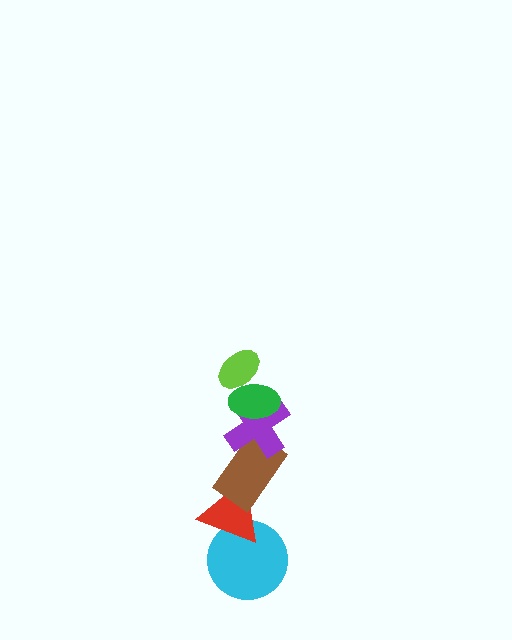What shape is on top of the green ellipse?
The lime ellipse is on top of the green ellipse.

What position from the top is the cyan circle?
The cyan circle is 6th from the top.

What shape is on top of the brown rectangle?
The purple cross is on top of the brown rectangle.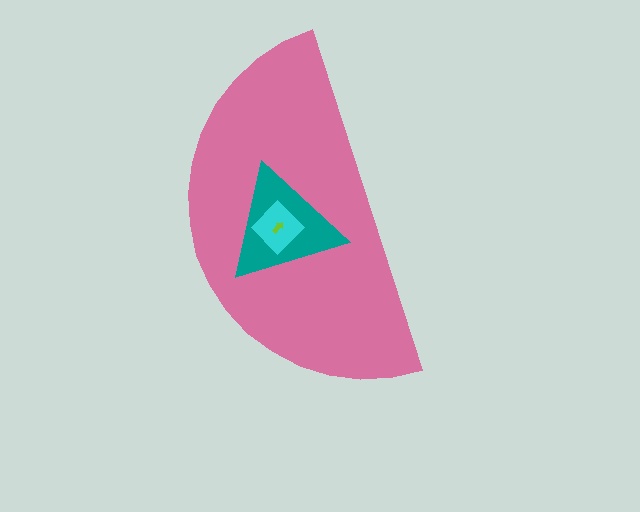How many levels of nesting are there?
4.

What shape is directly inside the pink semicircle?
The teal triangle.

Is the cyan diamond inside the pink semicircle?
Yes.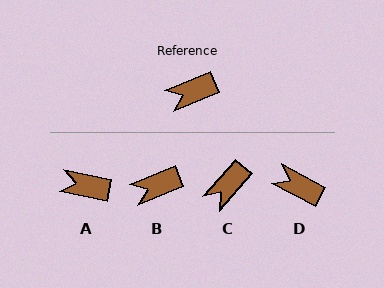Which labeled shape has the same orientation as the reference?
B.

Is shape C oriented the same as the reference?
No, it is off by about 26 degrees.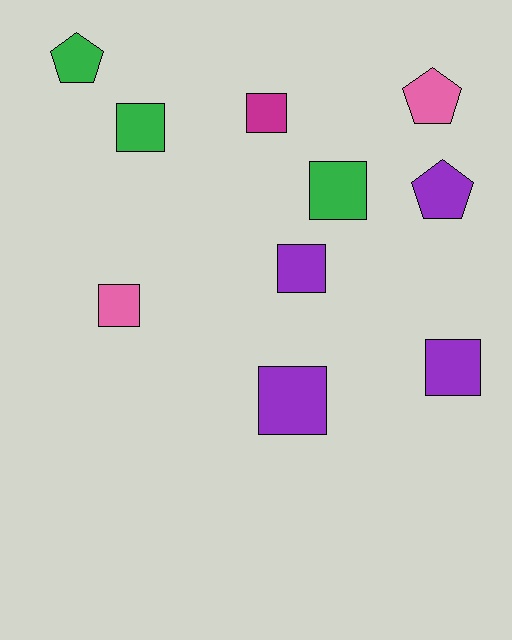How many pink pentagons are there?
There is 1 pink pentagon.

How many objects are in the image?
There are 10 objects.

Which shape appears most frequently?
Square, with 7 objects.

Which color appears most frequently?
Purple, with 4 objects.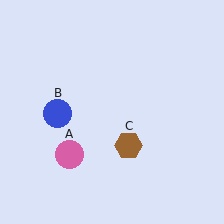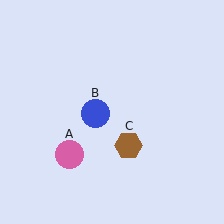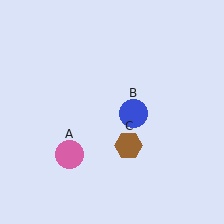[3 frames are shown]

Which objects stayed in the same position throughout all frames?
Pink circle (object A) and brown hexagon (object C) remained stationary.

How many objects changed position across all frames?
1 object changed position: blue circle (object B).